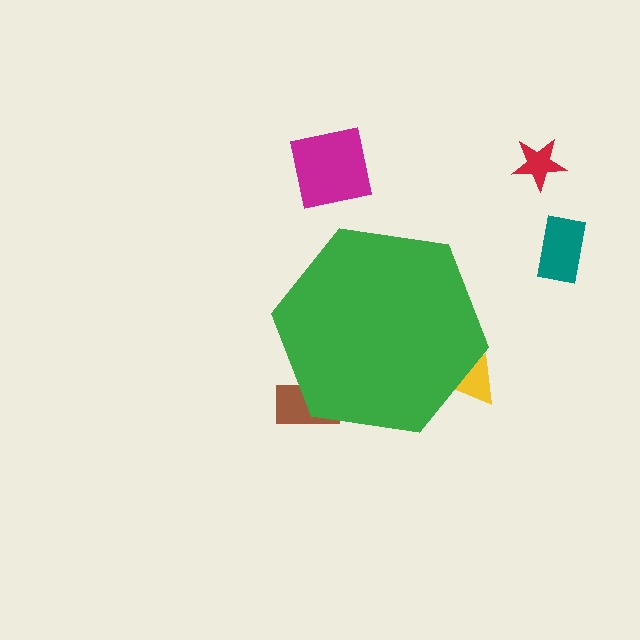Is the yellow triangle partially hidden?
Yes, the yellow triangle is partially hidden behind the green hexagon.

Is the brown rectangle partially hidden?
Yes, the brown rectangle is partially hidden behind the green hexagon.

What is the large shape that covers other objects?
A green hexagon.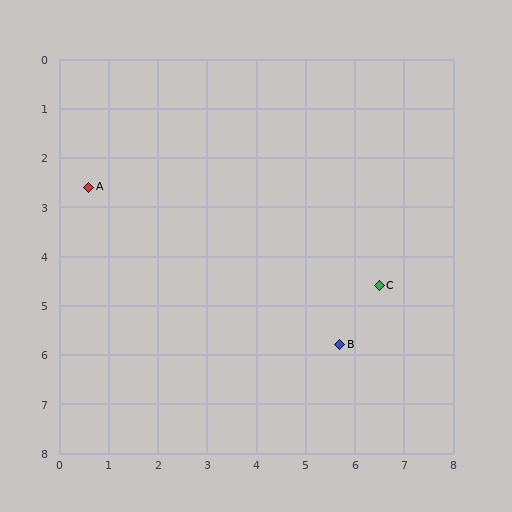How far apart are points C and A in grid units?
Points C and A are about 6.2 grid units apart.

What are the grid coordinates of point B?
Point B is at approximately (5.7, 5.8).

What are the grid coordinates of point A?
Point A is at approximately (0.6, 2.6).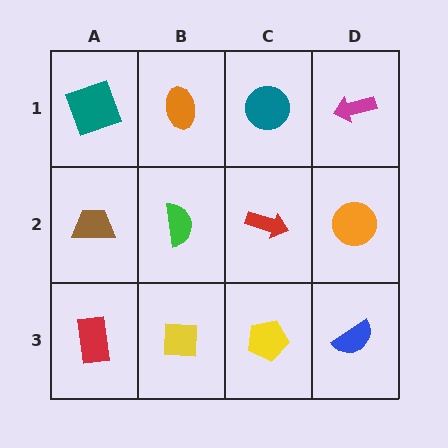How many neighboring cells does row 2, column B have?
4.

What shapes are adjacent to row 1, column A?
A brown trapezoid (row 2, column A), an orange ellipse (row 1, column B).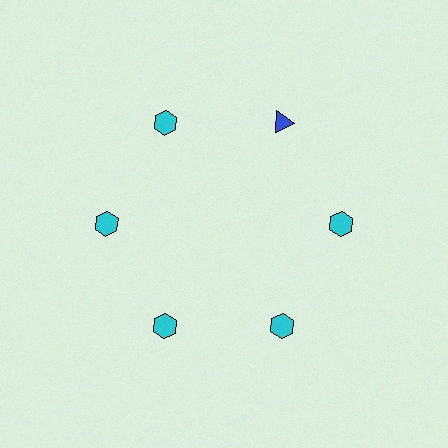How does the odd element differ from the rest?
It differs in both color (blue instead of cyan) and shape (triangle instead of hexagon).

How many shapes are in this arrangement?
There are 6 shapes arranged in a ring pattern.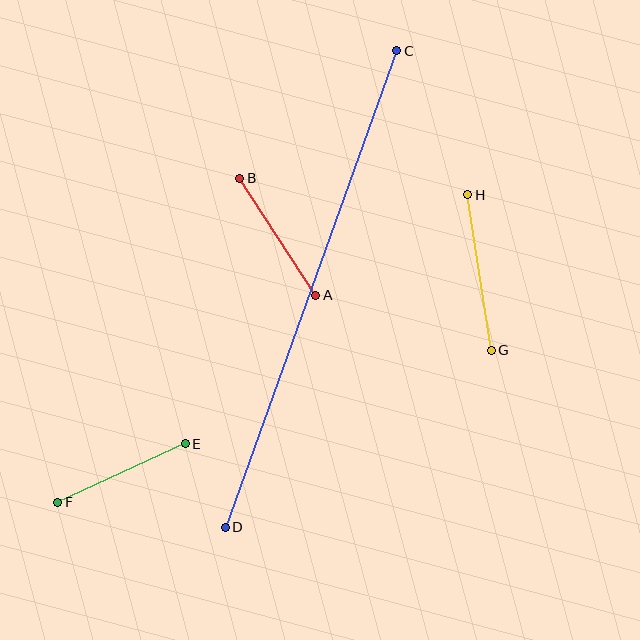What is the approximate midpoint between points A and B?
The midpoint is at approximately (278, 237) pixels.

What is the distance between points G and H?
The distance is approximately 157 pixels.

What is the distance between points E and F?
The distance is approximately 140 pixels.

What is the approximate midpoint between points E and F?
The midpoint is at approximately (122, 473) pixels.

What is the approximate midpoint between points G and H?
The midpoint is at approximately (479, 272) pixels.